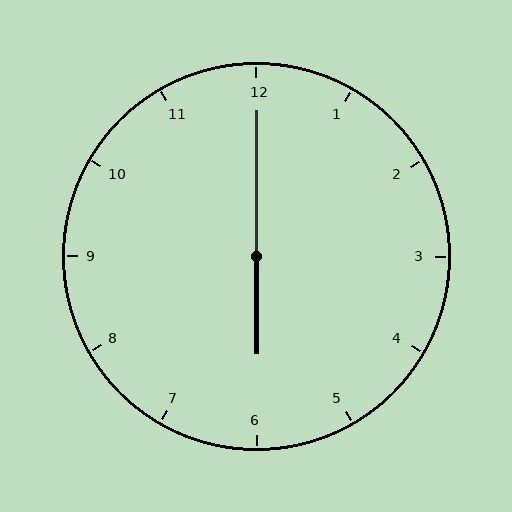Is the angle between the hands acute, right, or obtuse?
It is obtuse.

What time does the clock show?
6:00.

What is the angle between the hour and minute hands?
Approximately 180 degrees.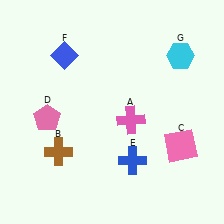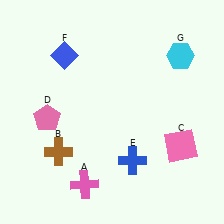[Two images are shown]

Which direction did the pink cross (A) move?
The pink cross (A) moved down.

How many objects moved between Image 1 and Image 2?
1 object moved between the two images.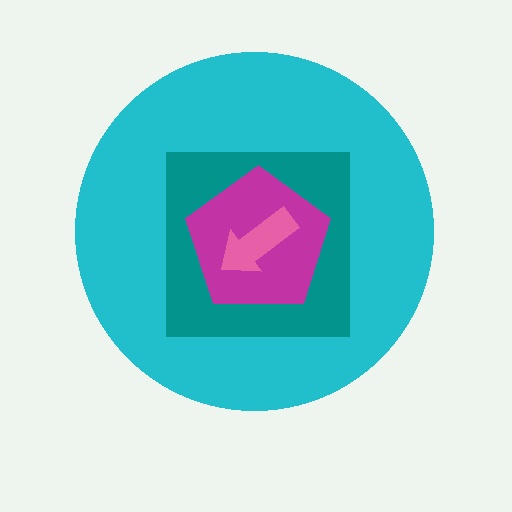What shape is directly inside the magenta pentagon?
The pink arrow.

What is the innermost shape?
The pink arrow.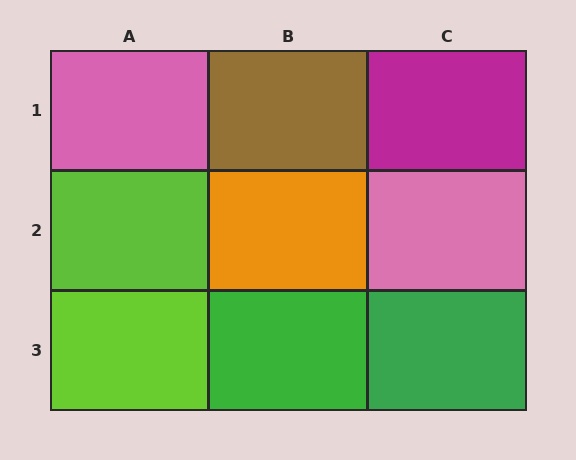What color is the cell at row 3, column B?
Green.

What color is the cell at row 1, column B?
Brown.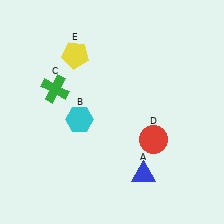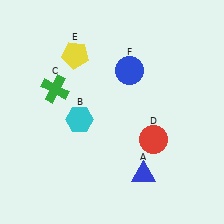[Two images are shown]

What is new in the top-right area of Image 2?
A blue circle (F) was added in the top-right area of Image 2.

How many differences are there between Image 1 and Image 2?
There is 1 difference between the two images.